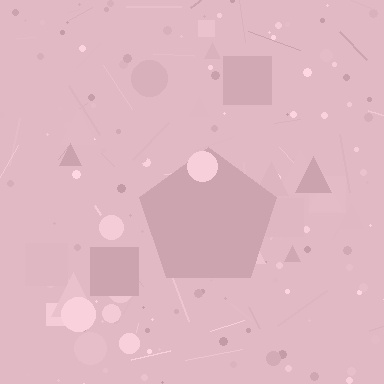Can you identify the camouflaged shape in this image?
The camouflaged shape is a pentagon.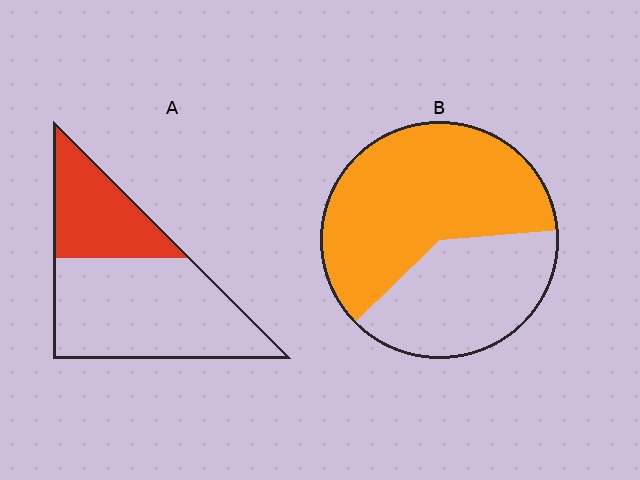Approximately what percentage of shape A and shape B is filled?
A is approximately 35% and B is approximately 60%.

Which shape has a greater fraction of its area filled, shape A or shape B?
Shape B.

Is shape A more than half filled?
No.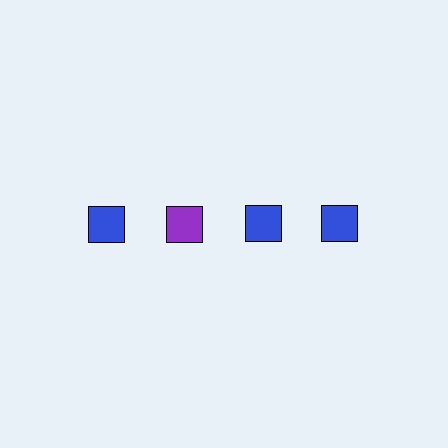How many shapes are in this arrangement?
There are 4 shapes arranged in a grid pattern.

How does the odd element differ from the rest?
It has a different color: purple instead of blue.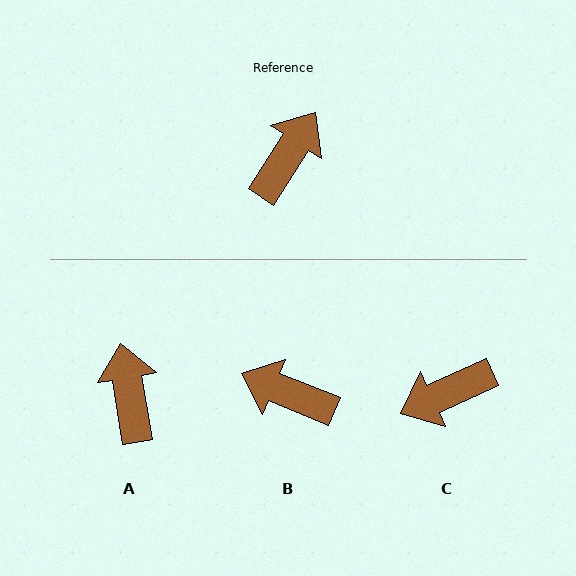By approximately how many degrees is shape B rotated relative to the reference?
Approximately 100 degrees counter-clockwise.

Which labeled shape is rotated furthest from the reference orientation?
C, about 147 degrees away.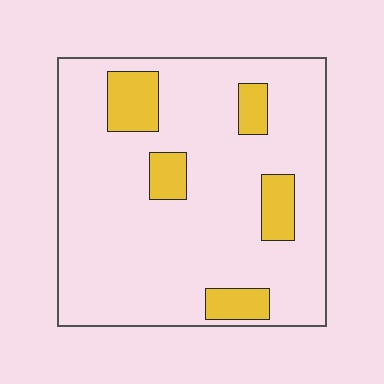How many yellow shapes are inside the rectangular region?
5.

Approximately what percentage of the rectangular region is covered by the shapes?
Approximately 15%.